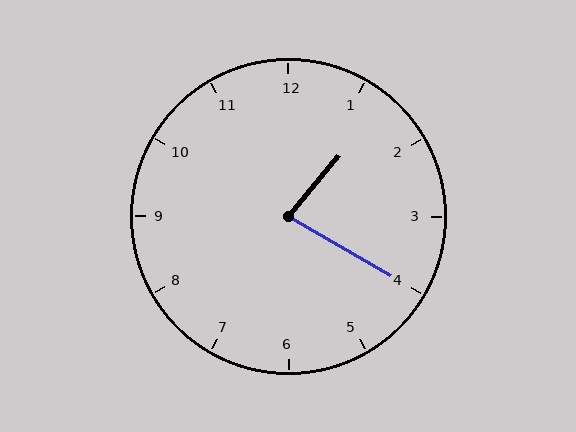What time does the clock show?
1:20.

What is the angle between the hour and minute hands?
Approximately 80 degrees.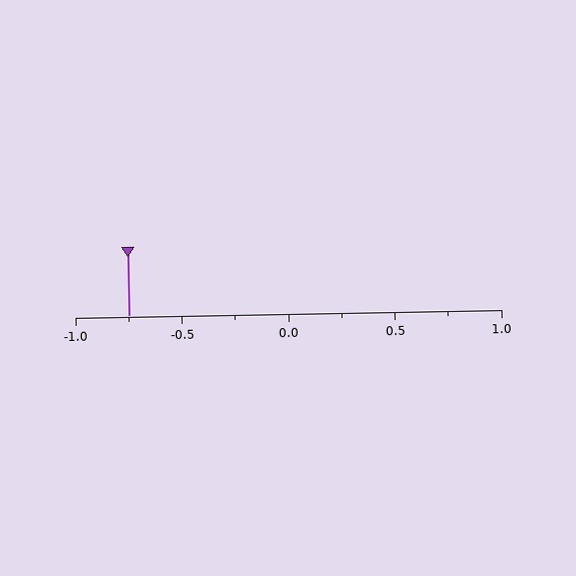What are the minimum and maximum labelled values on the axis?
The axis runs from -1.0 to 1.0.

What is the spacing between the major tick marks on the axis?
The major ticks are spaced 0.5 apart.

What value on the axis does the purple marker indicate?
The marker indicates approximately -0.75.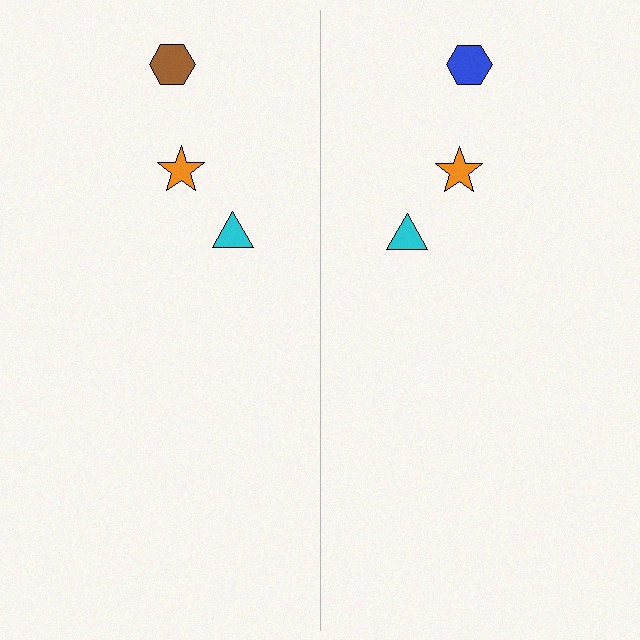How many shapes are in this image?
There are 6 shapes in this image.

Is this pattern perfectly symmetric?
No, the pattern is not perfectly symmetric. The blue hexagon on the right side breaks the symmetry — its mirror counterpart is brown.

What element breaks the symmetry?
The blue hexagon on the right side breaks the symmetry — its mirror counterpart is brown.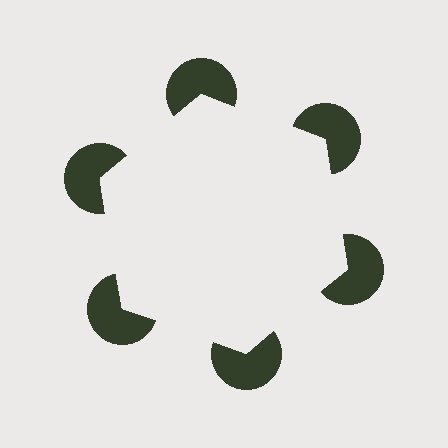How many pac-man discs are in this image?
There are 6 — one at each vertex of the illusory hexagon.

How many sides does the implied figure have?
6 sides.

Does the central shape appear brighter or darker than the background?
It typically appears slightly brighter than the background, even though no actual brightness change is drawn.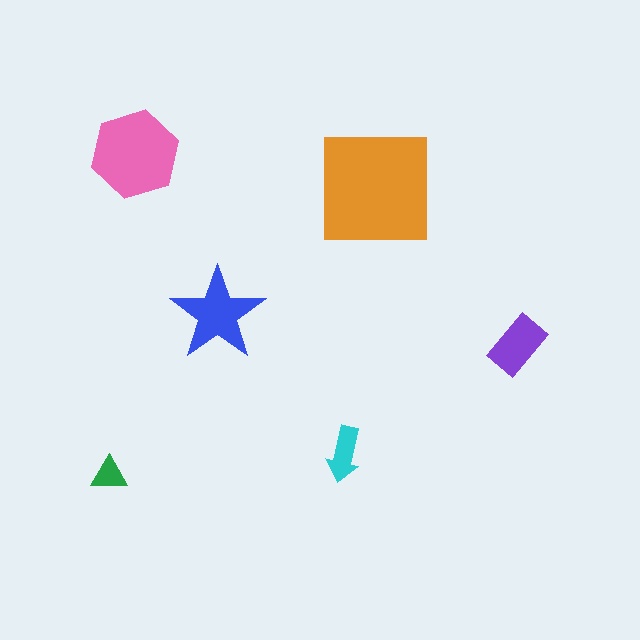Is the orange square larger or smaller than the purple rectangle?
Larger.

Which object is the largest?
The orange square.